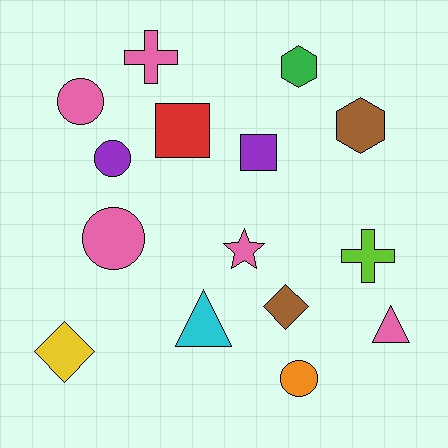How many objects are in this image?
There are 15 objects.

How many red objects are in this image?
There is 1 red object.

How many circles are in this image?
There are 4 circles.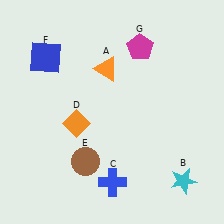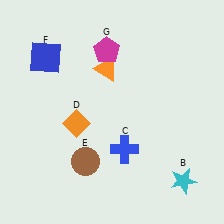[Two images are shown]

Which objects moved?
The objects that moved are: the blue cross (C), the magenta pentagon (G).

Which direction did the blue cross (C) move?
The blue cross (C) moved up.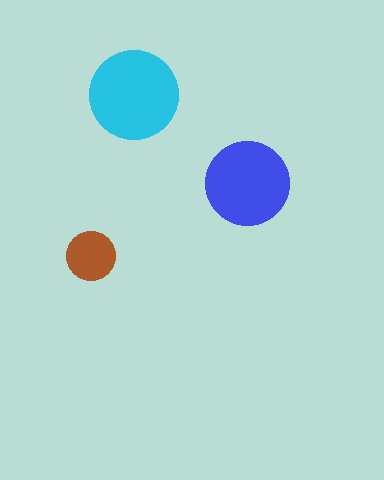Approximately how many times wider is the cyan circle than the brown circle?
About 2 times wider.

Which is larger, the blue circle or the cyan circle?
The cyan one.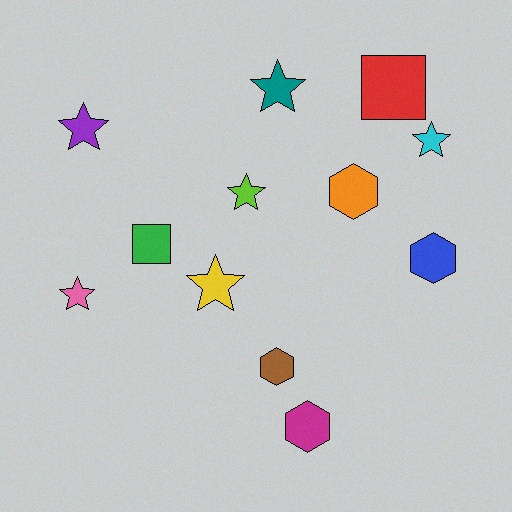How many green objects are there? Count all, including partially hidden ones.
There is 1 green object.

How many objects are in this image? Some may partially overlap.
There are 12 objects.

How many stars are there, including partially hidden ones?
There are 6 stars.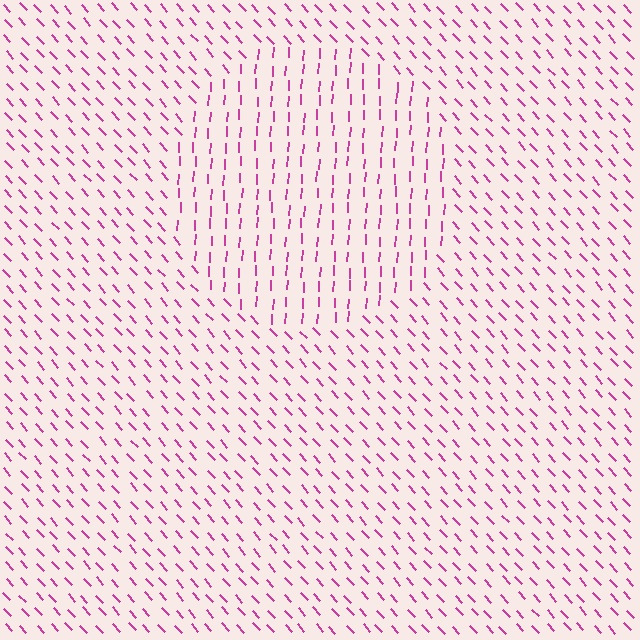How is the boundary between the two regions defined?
The boundary is defined purely by a change in line orientation (approximately 45 degrees difference). All lines are the same color and thickness.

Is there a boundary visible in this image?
Yes, there is a texture boundary formed by a change in line orientation.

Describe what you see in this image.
The image is filled with small magenta line segments. A circle region in the image has lines oriented differently from the surrounding lines, creating a visible texture boundary.